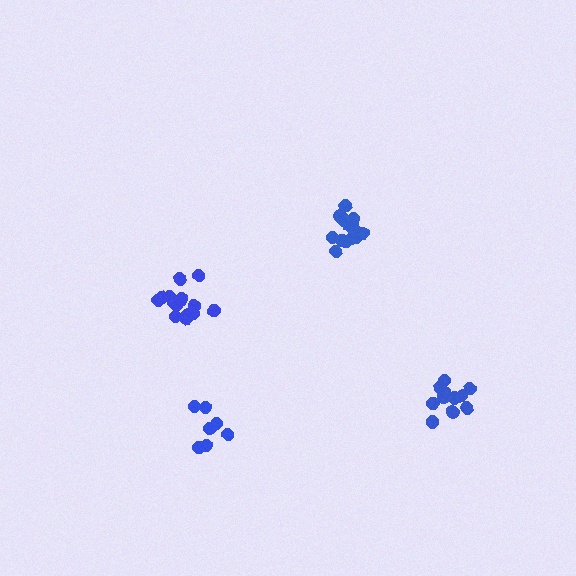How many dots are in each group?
Group 1: 14 dots, Group 2: 8 dots, Group 3: 14 dots, Group 4: 14 dots (50 total).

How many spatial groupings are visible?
There are 4 spatial groupings.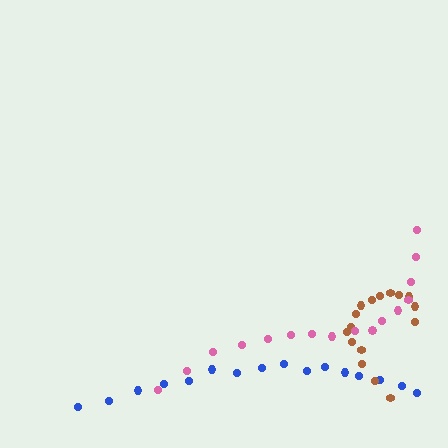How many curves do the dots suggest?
There are 3 distinct paths.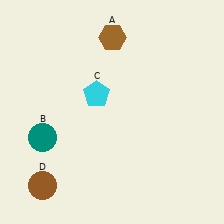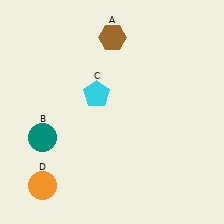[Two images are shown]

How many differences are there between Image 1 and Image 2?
There is 1 difference between the two images.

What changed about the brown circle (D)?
In Image 1, D is brown. In Image 2, it changed to orange.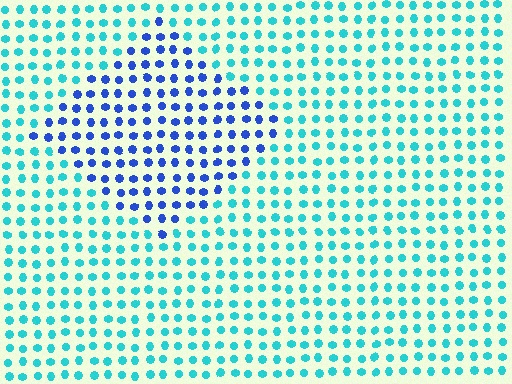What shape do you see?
I see a diamond.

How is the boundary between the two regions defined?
The boundary is defined purely by a slight shift in hue (about 46 degrees). Spacing, size, and orientation are identical on both sides.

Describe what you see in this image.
The image is filled with small cyan elements in a uniform arrangement. A diamond-shaped region is visible where the elements are tinted to a slightly different hue, forming a subtle color boundary.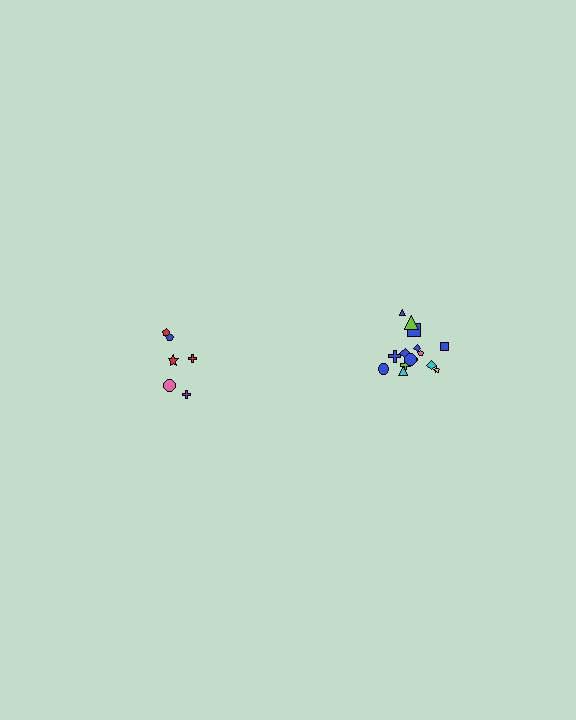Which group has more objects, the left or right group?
The right group.